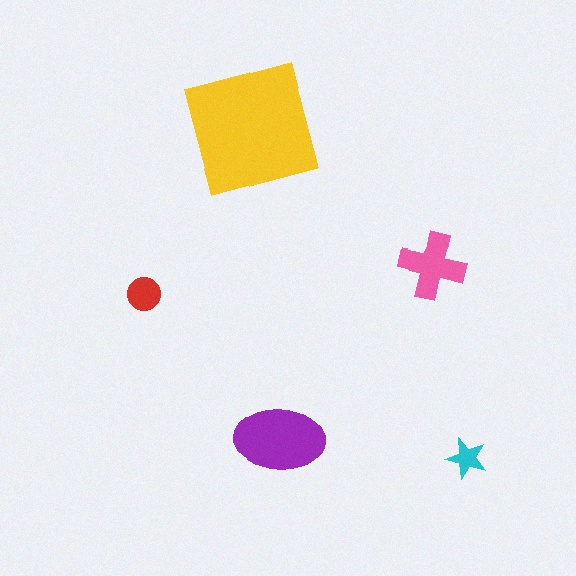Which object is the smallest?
The cyan star.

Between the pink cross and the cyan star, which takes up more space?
The pink cross.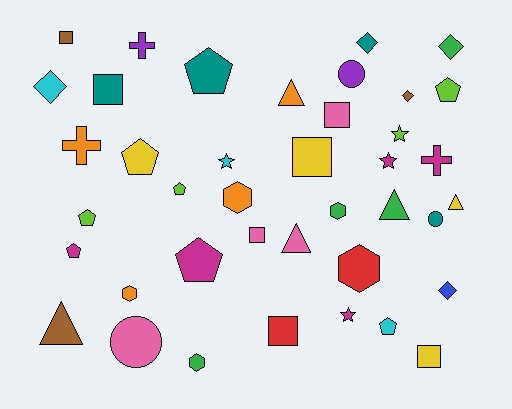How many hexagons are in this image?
There are 5 hexagons.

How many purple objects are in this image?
There are 2 purple objects.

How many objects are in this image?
There are 40 objects.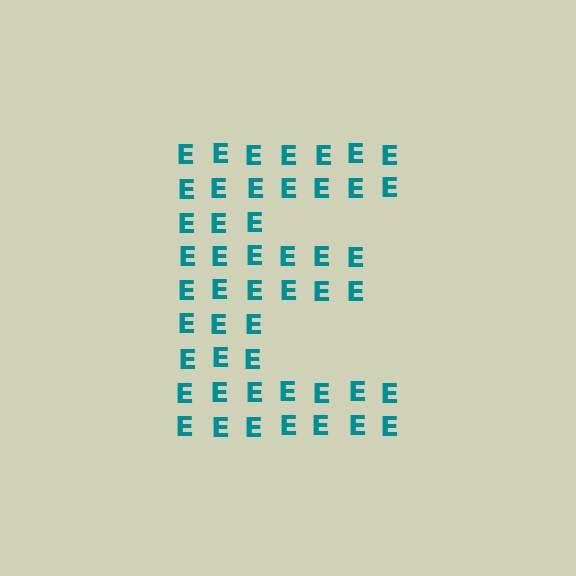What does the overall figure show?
The overall figure shows the letter E.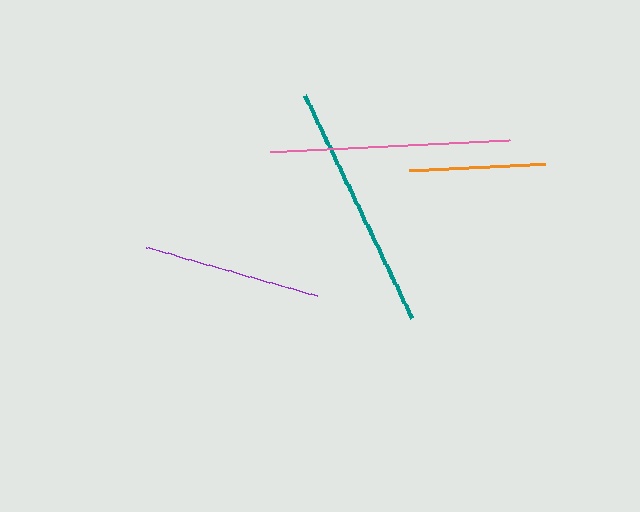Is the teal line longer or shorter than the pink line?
The teal line is longer than the pink line.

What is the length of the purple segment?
The purple segment is approximately 177 pixels long.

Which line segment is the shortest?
The orange line is the shortest at approximately 136 pixels.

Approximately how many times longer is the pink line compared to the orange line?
The pink line is approximately 1.8 times the length of the orange line.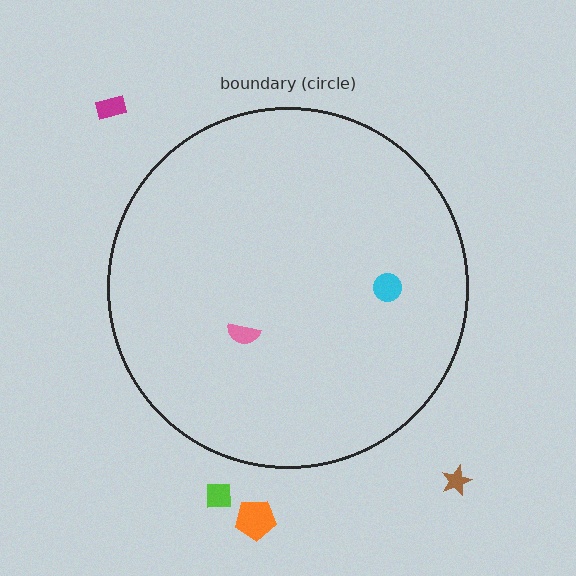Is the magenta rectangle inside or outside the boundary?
Outside.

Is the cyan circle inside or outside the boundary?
Inside.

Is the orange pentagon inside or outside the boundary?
Outside.